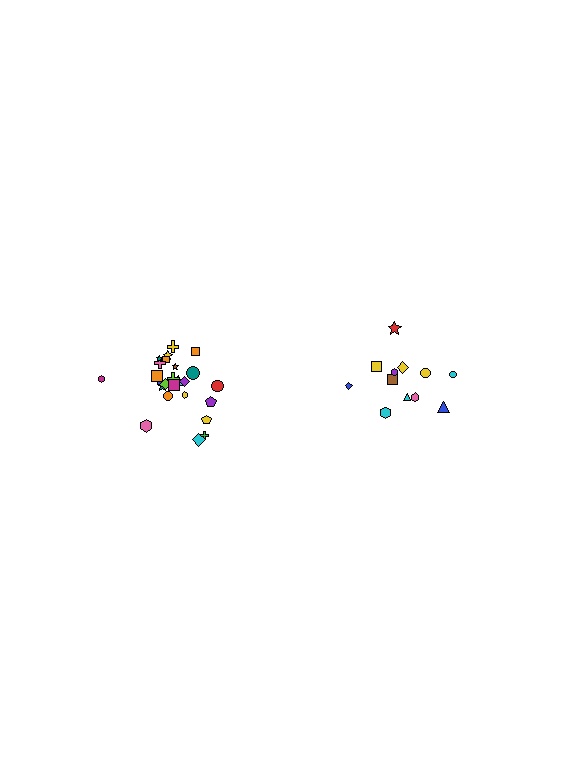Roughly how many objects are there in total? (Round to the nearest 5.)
Roughly 35 objects in total.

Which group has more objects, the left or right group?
The left group.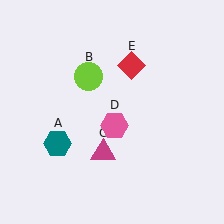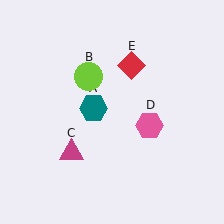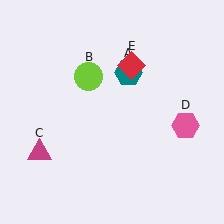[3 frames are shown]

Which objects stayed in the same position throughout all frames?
Lime circle (object B) and red diamond (object E) remained stationary.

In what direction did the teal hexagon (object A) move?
The teal hexagon (object A) moved up and to the right.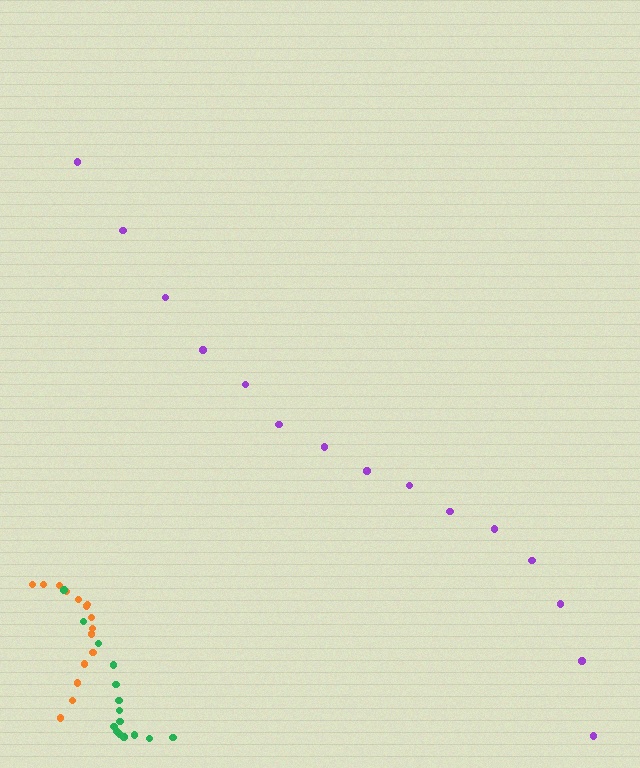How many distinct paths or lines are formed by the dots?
There are 3 distinct paths.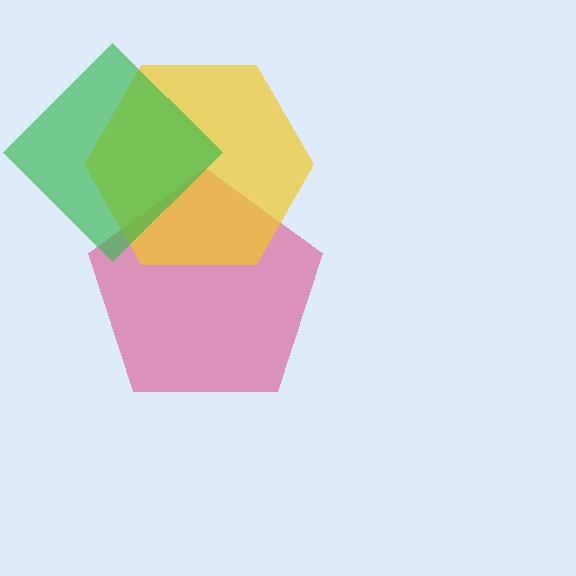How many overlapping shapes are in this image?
There are 3 overlapping shapes in the image.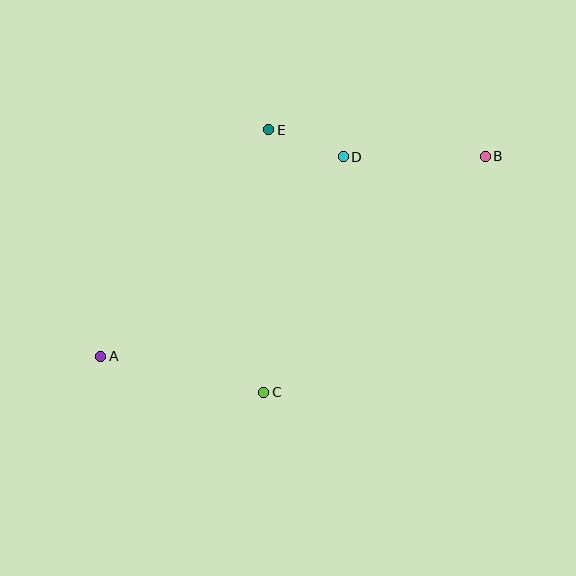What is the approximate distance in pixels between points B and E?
The distance between B and E is approximately 218 pixels.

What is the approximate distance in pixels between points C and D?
The distance between C and D is approximately 249 pixels.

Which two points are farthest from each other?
Points A and B are farthest from each other.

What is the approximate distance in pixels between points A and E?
The distance between A and E is approximately 282 pixels.